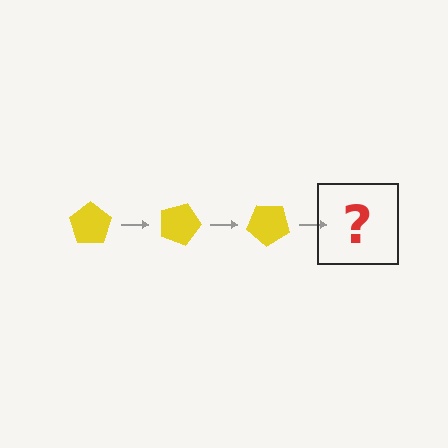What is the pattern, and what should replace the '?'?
The pattern is that the pentagon rotates 20 degrees each step. The '?' should be a yellow pentagon rotated 60 degrees.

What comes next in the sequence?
The next element should be a yellow pentagon rotated 60 degrees.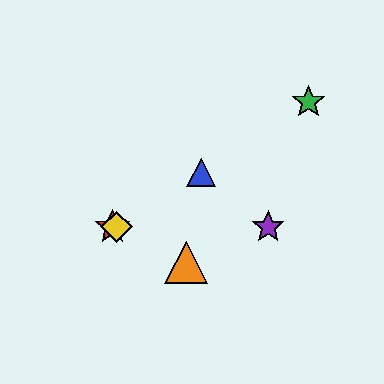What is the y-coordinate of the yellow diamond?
The yellow diamond is at y≈227.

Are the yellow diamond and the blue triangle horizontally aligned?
No, the yellow diamond is at y≈227 and the blue triangle is at y≈173.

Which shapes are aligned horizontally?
The red star, the yellow diamond, the purple star are aligned horizontally.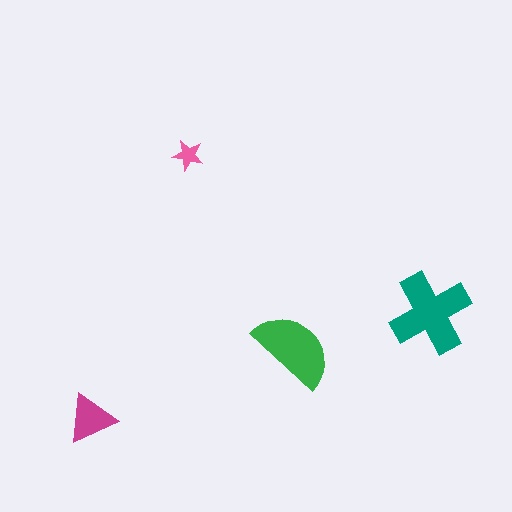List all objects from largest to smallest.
The teal cross, the green semicircle, the magenta triangle, the pink star.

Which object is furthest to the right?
The teal cross is rightmost.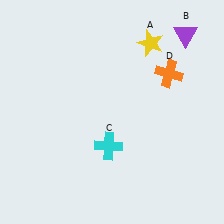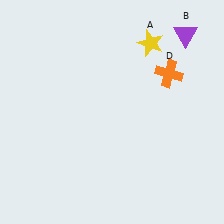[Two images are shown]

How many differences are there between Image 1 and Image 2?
There is 1 difference between the two images.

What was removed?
The cyan cross (C) was removed in Image 2.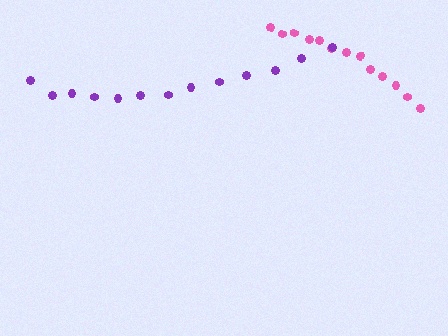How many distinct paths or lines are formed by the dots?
There are 2 distinct paths.